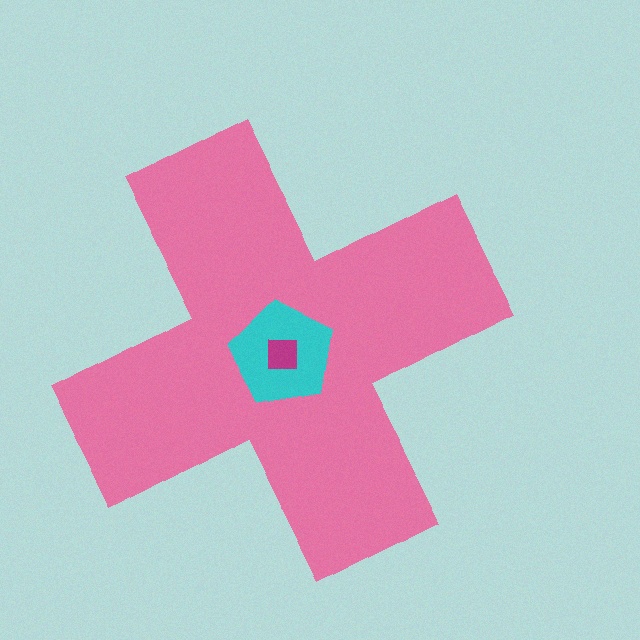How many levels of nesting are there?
3.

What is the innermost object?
The magenta square.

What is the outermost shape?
The pink cross.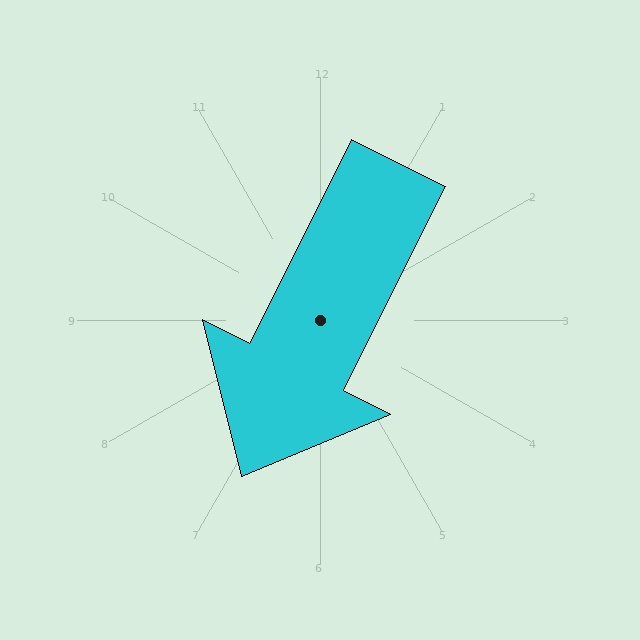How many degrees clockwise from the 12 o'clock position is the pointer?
Approximately 207 degrees.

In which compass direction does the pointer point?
Southwest.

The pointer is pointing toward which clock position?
Roughly 7 o'clock.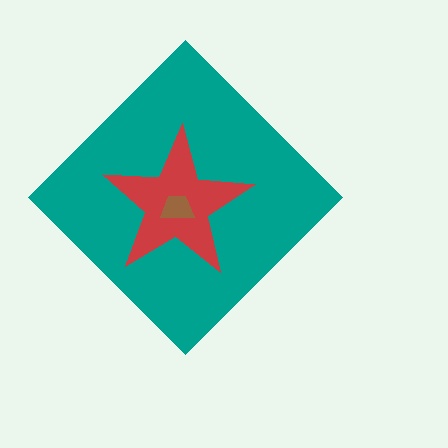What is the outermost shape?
The teal diamond.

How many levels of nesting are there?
3.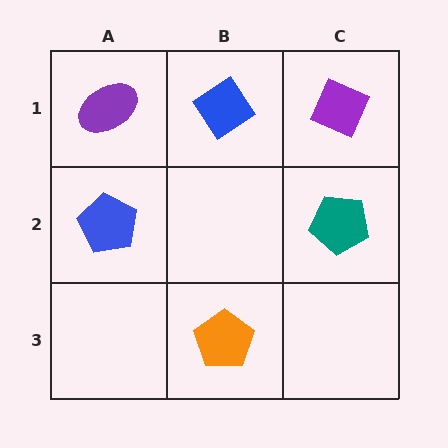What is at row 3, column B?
An orange pentagon.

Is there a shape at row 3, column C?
No, that cell is empty.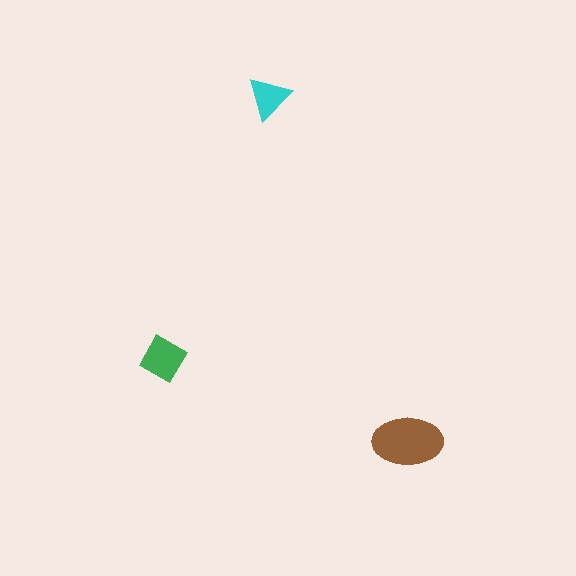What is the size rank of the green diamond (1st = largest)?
2nd.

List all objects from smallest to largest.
The cyan triangle, the green diamond, the brown ellipse.